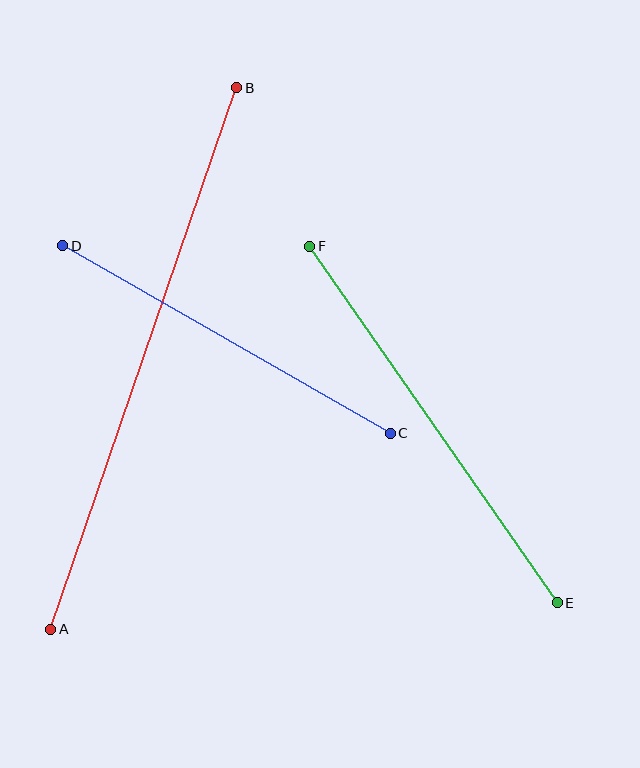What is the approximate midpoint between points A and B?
The midpoint is at approximately (144, 358) pixels.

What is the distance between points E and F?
The distance is approximately 434 pixels.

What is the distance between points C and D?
The distance is approximately 377 pixels.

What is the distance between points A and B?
The distance is approximately 572 pixels.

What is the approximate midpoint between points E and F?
The midpoint is at approximately (434, 424) pixels.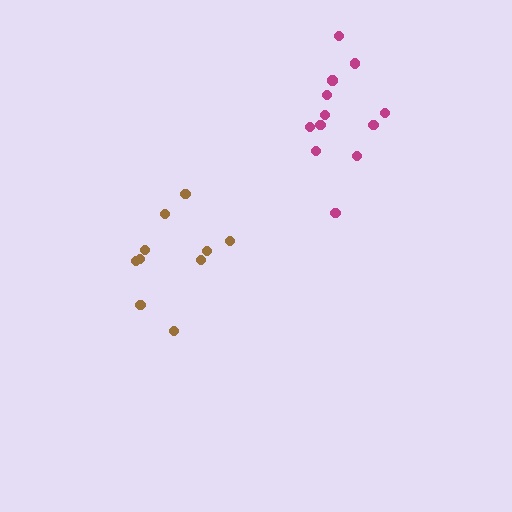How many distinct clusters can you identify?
There are 2 distinct clusters.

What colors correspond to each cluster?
The clusters are colored: brown, magenta.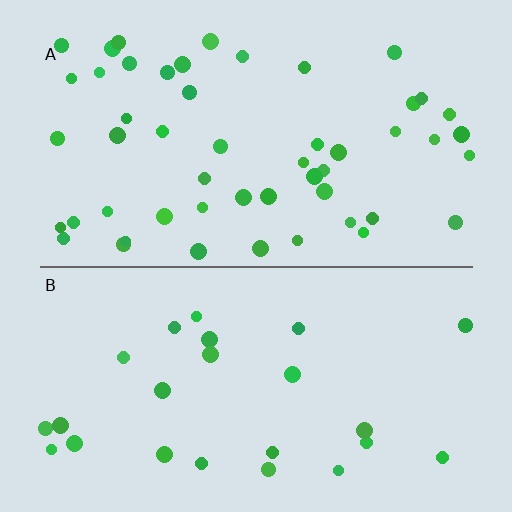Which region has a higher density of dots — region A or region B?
A (the top).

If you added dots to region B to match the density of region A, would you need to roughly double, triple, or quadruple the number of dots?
Approximately double.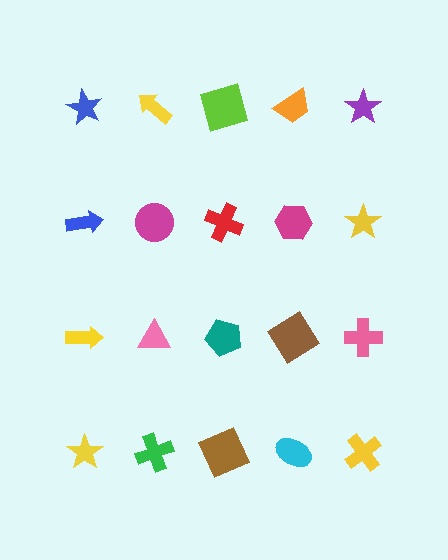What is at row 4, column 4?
A cyan ellipse.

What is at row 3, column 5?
A pink cross.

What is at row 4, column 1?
A yellow star.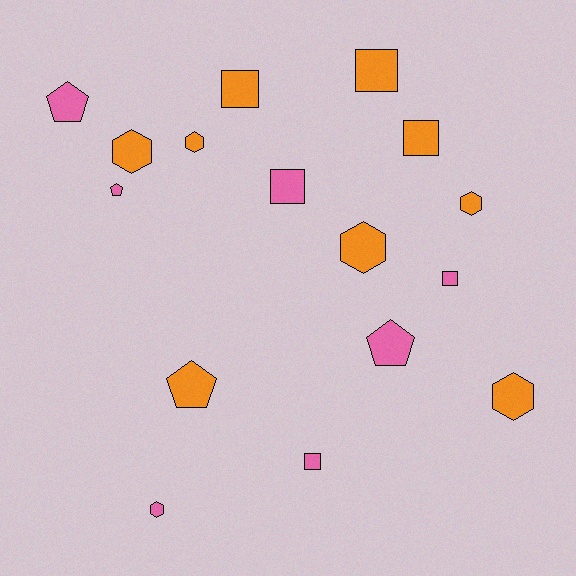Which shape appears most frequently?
Square, with 6 objects.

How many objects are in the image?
There are 16 objects.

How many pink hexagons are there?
There is 1 pink hexagon.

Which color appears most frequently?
Orange, with 9 objects.